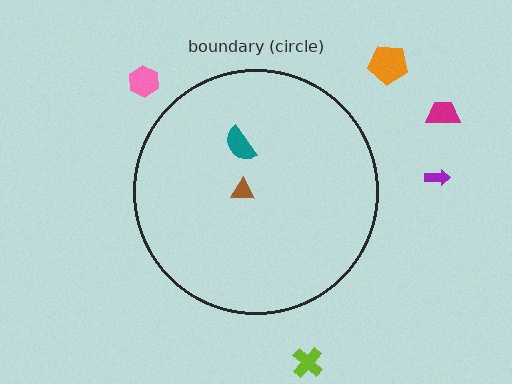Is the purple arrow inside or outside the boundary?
Outside.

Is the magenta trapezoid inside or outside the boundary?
Outside.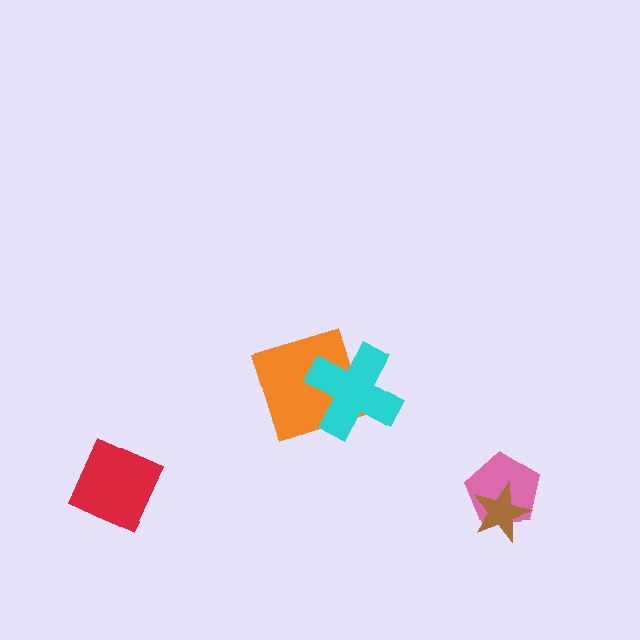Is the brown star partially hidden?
No, no other shape covers it.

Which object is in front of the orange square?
The cyan cross is in front of the orange square.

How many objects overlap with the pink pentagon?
1 object overlaps with the pink pentagon.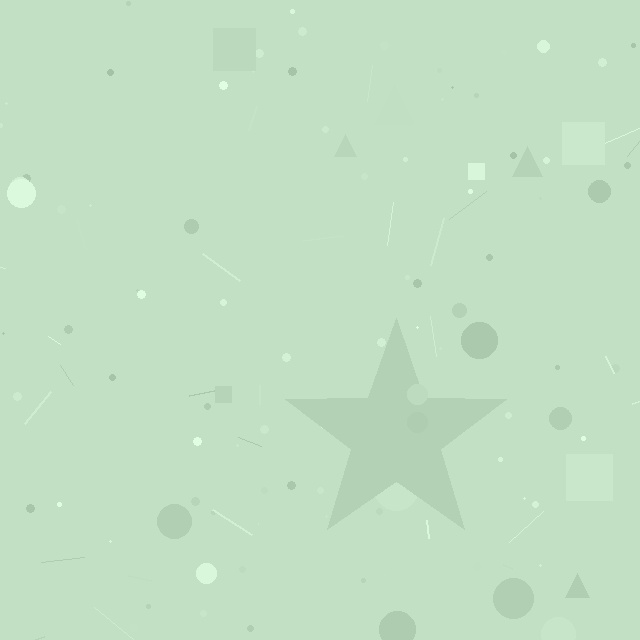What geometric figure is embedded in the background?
A star is embedded in the background.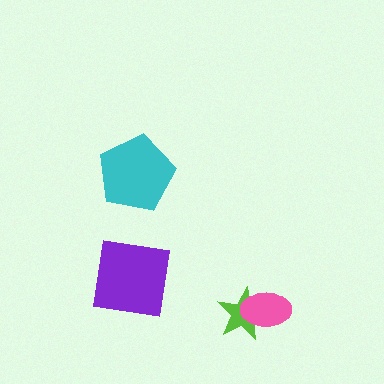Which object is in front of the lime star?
The pink ellipse is in front of the lime star.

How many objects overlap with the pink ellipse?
1 object overlaps with the pink ellipse.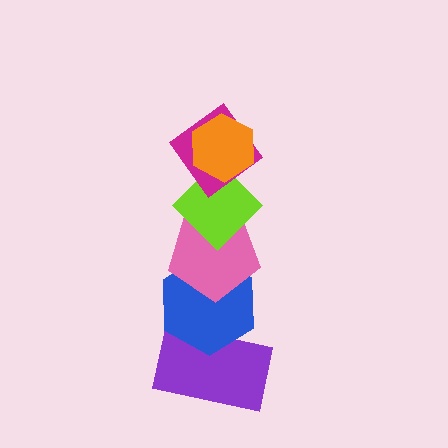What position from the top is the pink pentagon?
The pink pentagon is 4th from the top.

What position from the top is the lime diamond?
The lime diamond is 3rd from the top.